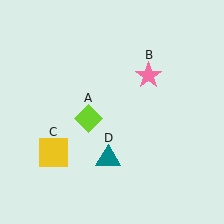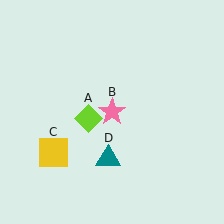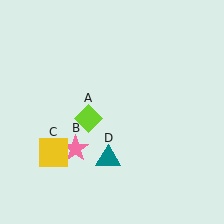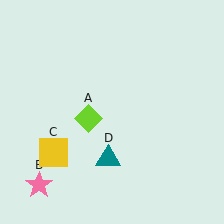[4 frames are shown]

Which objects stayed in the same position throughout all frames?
Lime diamond (object A) and yellow square (object C) and teal triangle (object D) remained stationary.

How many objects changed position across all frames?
1 object changed position: pink star (object B).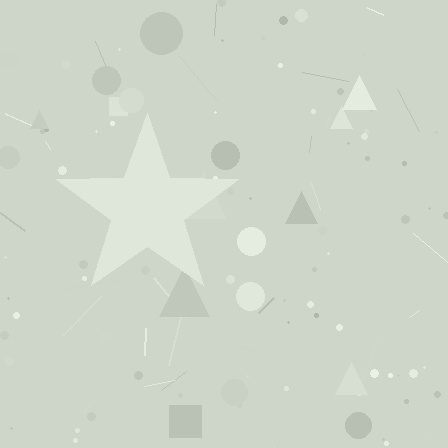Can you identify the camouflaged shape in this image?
The camouflaged shape is a star.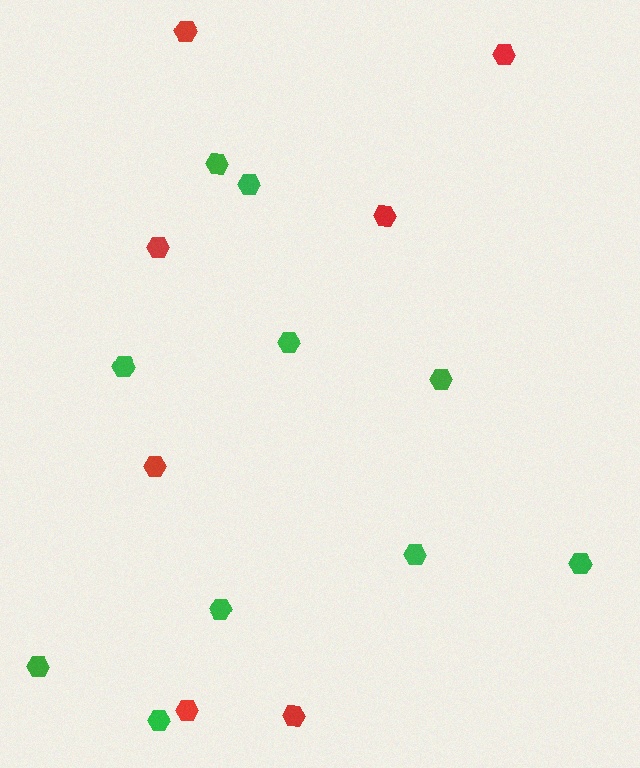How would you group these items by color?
There are 2 groups: one group of green hexagons (10) and one group of red hexagons (7).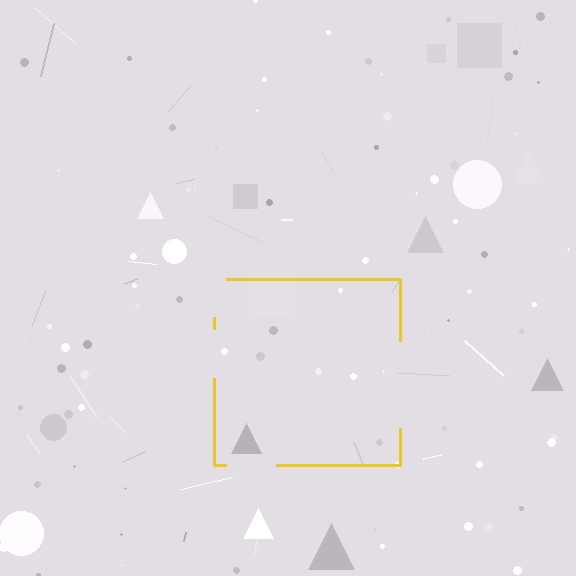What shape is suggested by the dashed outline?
The dashed outline suggests a square.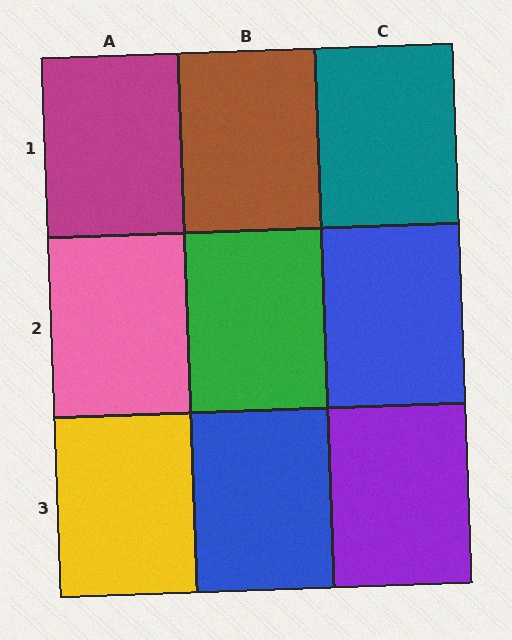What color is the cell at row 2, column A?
Pink.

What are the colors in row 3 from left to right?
Yellow, blue, purple.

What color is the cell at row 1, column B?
Brown.